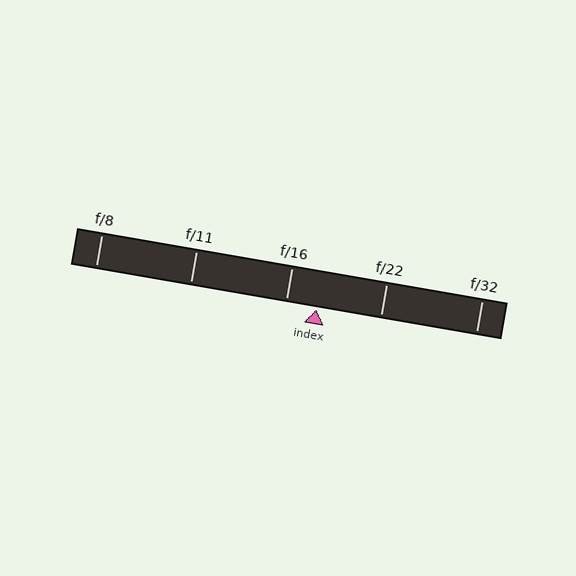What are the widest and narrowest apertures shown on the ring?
The widest aperture shown is f/8 and the narrowest is f/32.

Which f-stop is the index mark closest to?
The index mark is closest to f/16.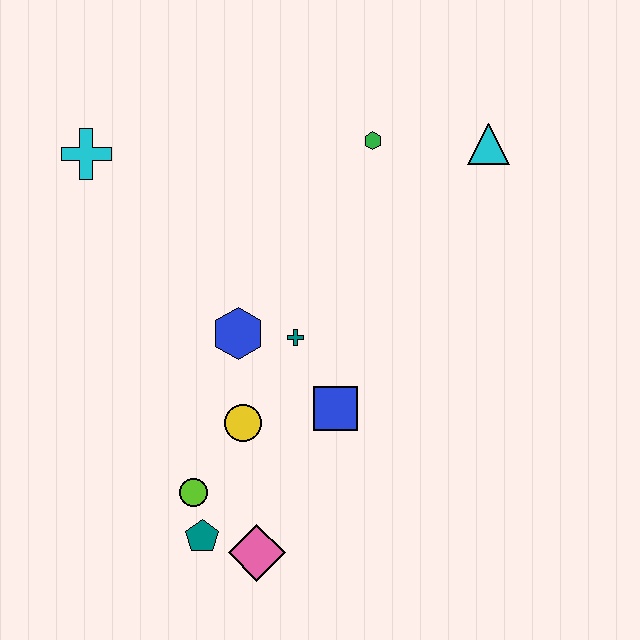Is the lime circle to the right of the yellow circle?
No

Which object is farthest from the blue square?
The cyan cross is farthest from the blue square.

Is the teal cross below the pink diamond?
No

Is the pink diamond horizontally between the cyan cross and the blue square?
Yes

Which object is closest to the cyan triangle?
The green hexagon is closest to the cyan triangle.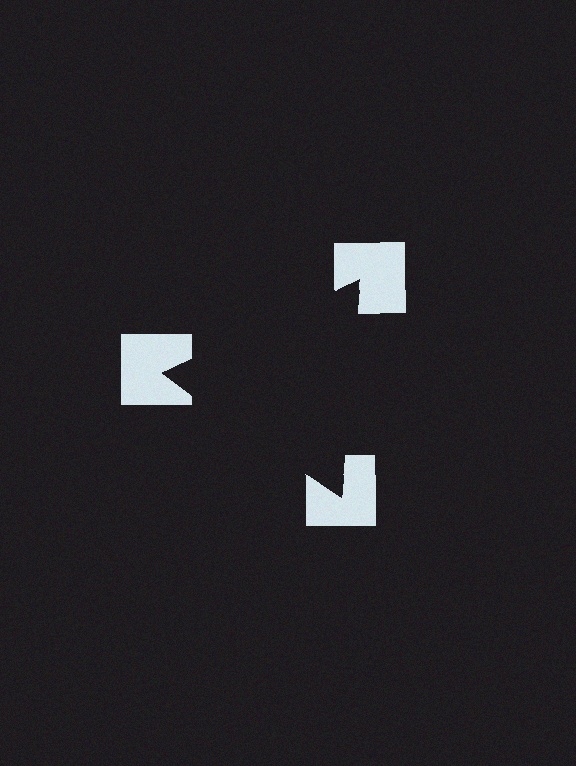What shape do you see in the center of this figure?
An illusory triangle — its edges are inferred from the aligned wedge cuts in the notched squares, not physically drawn.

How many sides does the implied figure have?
3 sides.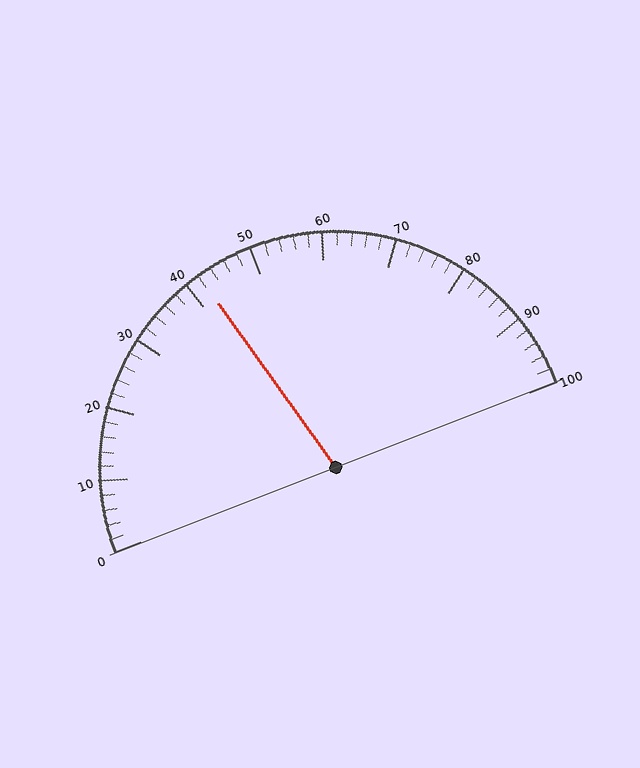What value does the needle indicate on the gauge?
The needle indicates approximately 42.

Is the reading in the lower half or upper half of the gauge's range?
The reading is in the lower half of the range (0 to 100).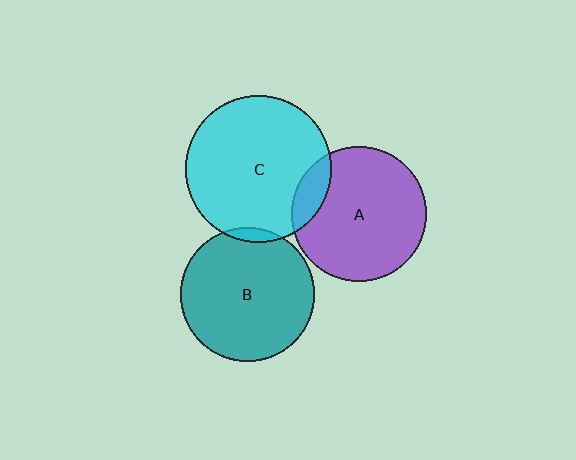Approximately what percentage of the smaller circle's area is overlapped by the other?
Approximately 5%.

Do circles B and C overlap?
Yes.